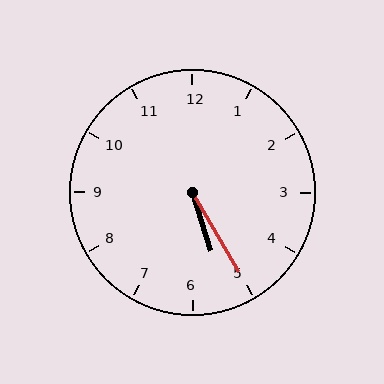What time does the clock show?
5:25.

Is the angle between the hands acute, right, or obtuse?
It is acute.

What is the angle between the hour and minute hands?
Approximately 12 degrees.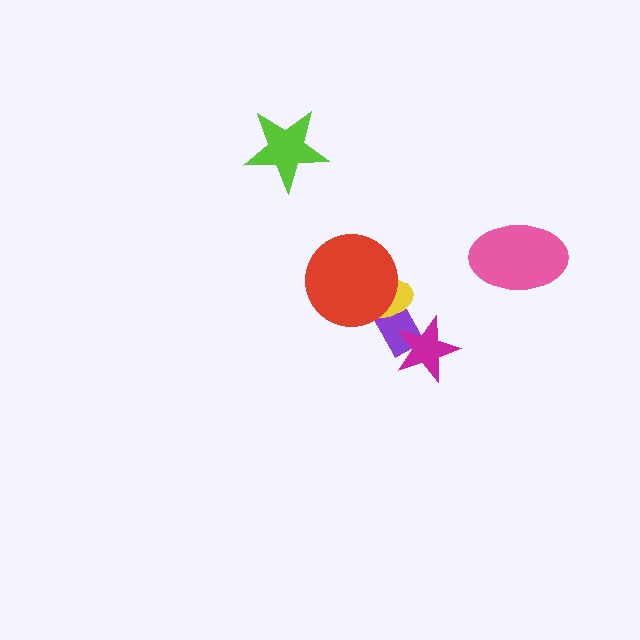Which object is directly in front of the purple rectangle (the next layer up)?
The magenta star is directly in front of the purple rectangle.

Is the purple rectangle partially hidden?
Yes, it is partially covered by another shape.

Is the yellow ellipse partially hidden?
Yes, it is partially covered by another shape.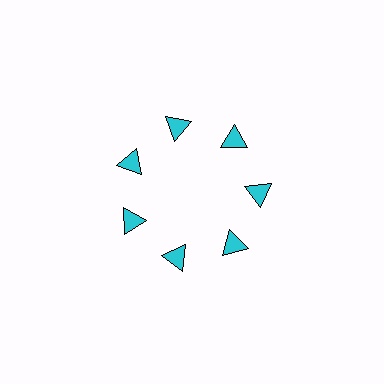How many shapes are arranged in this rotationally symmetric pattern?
There are 7 shapes, arranged in 7 groups of 1.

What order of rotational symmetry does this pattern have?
This pattern has 7-fold rotational symmetry.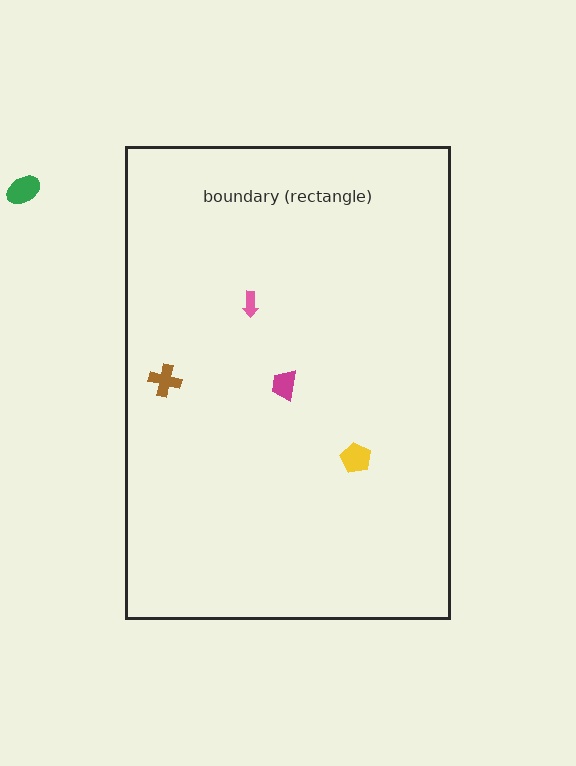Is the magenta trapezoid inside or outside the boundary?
Inside.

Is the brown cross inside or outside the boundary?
Inside.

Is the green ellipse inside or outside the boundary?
Outside.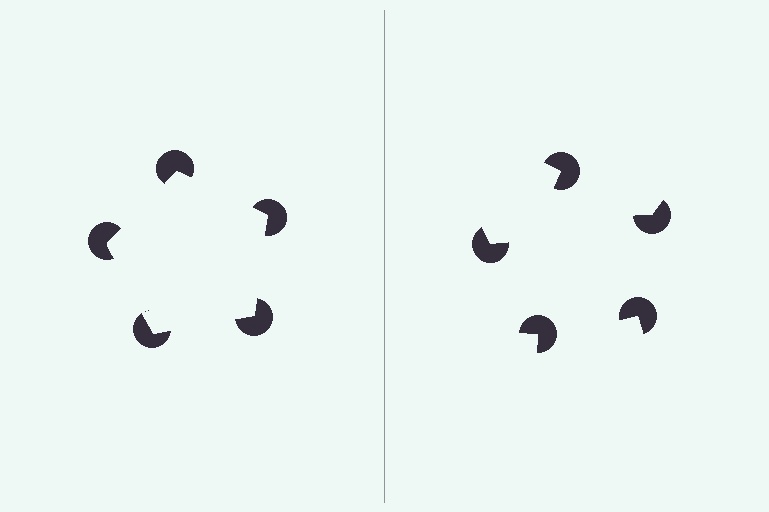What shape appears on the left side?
An illusory pentagon.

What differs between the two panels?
The pac-man discs are positioned identically on both sides; only the wedge orientations differ. On the left they align to a pentagon; on the right they are misaligned.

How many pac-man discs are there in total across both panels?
10 — 5 on each side.